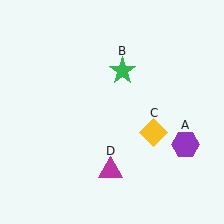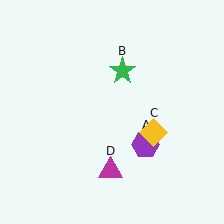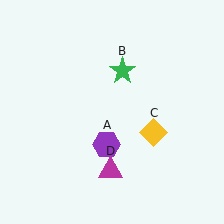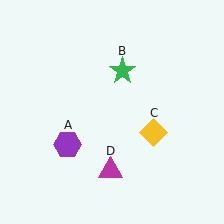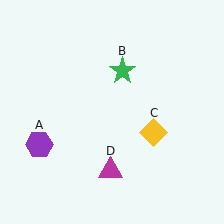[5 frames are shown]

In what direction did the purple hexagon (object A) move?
The purple hexagon (object A) moved left.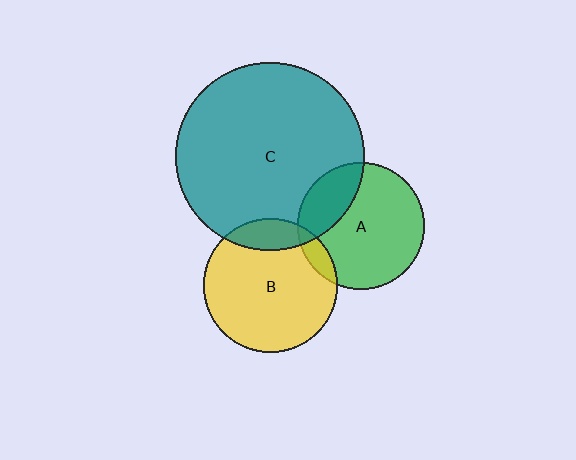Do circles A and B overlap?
Yes.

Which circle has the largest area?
Circle C (teal).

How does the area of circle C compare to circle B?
Approximately 2.0 times.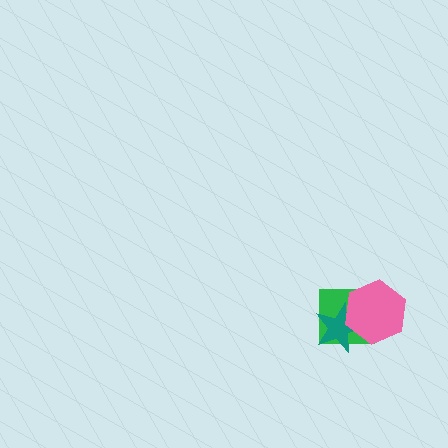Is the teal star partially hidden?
Yes, it is partially covered by another shape.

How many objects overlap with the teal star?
2 objects overlap with the teal star.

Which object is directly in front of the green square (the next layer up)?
The teal star is directly in front of the green square.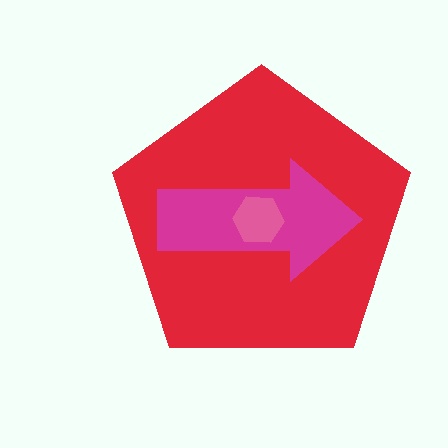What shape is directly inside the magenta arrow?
The pink hexagon.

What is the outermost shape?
The red pentagon.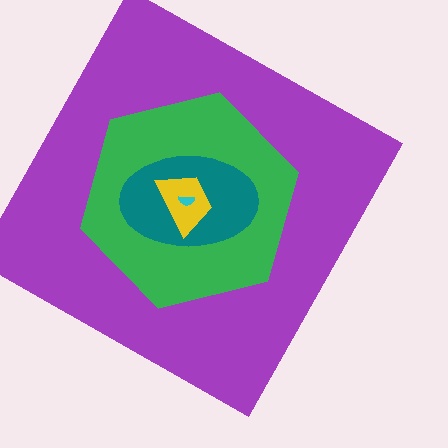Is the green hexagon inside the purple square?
Yes.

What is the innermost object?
The cyan semicircle.